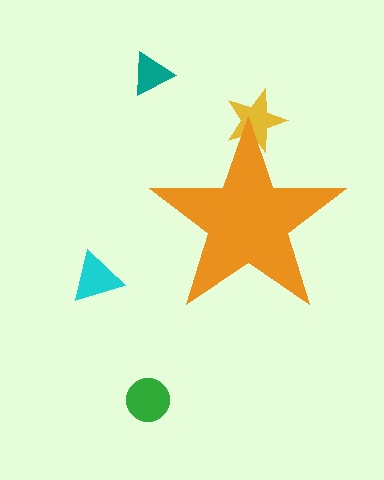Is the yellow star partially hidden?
Yes, the yellow star is partially hidden behind the orange star.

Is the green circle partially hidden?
No, the green circle is fully visible.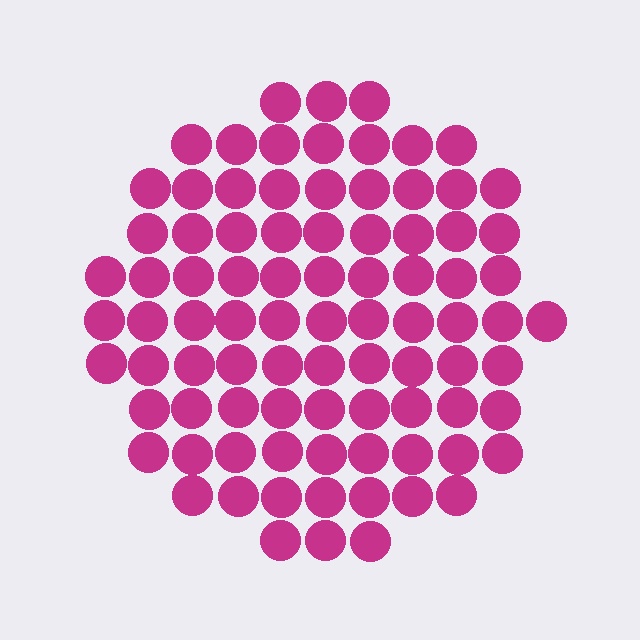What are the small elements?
The small elements are circles.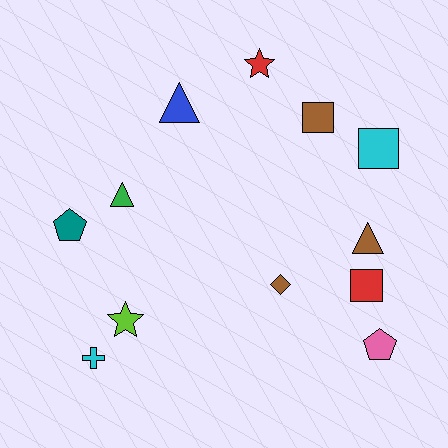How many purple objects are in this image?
There are no purple objects.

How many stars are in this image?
There are 2 stars.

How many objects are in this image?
There are 12 objects.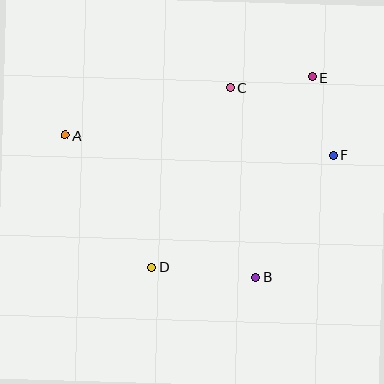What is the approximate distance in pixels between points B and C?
The distance between B and C is approximately 191 pixels.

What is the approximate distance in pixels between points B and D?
The distance between B and D is approximately 104 pixels.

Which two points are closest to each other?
Points E and F are closest to each other.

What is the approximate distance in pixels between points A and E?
The distance between A and E is approximately 254 pixels.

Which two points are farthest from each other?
Points A and F are farthest from each other.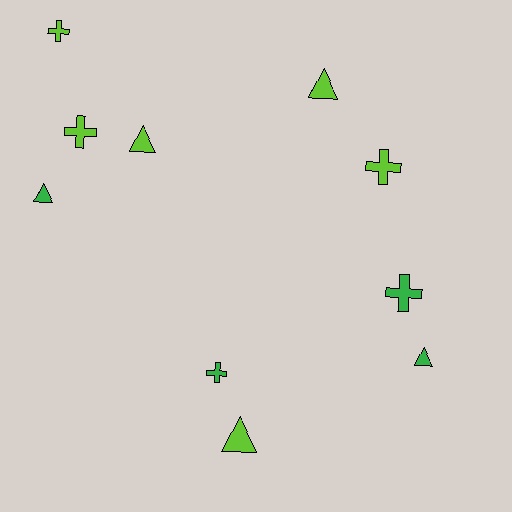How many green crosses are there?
There are 2 green crosses.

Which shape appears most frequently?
Cross, with 5 objects.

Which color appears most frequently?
Lime, with 6 objects.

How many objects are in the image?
There are 10 objects.